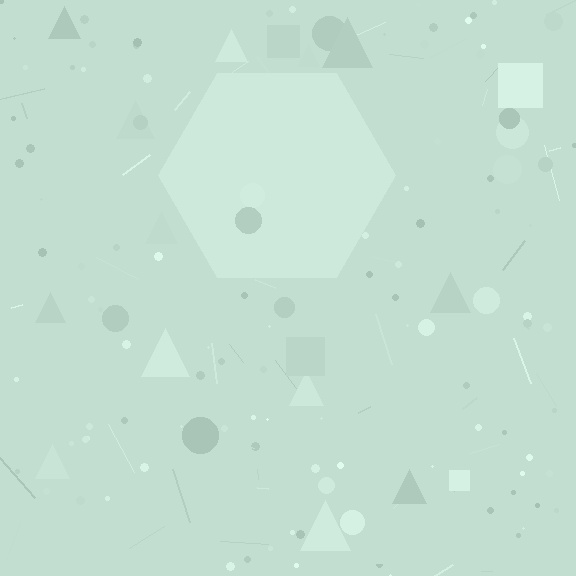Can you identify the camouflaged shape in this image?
The camouflaged shape is a hexagon.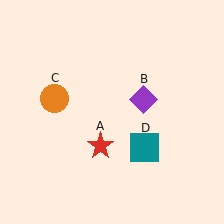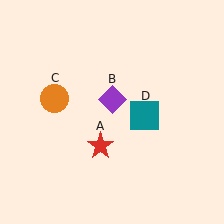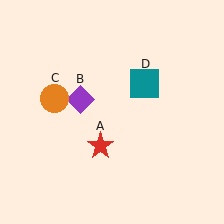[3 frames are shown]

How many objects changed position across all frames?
2 objects changed position: purple diamond (object B), teal square (object D).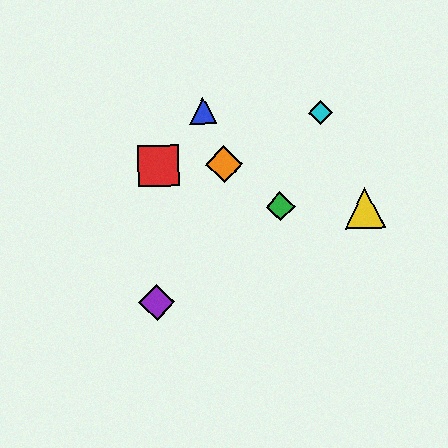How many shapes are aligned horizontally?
2 shapes (the red square, the orange diamond) are aligned horizontally.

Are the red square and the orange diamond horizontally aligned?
Yes, both are at y≈166.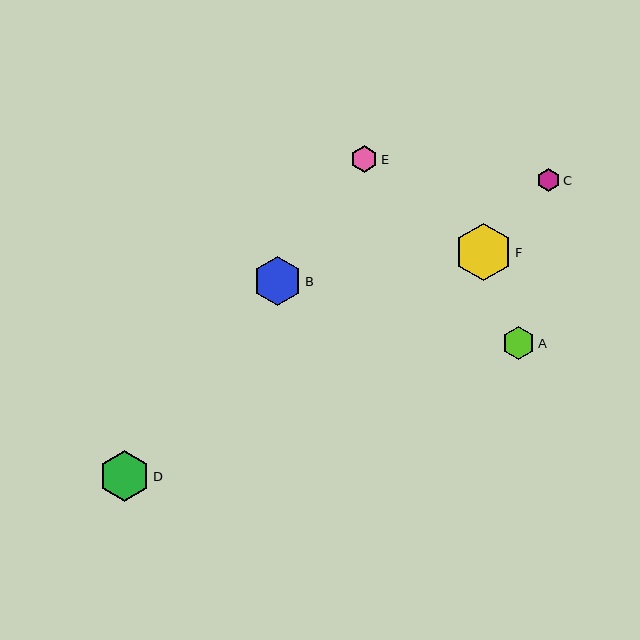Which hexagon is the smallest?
Hexagon C is the smallest with a size of approximately 23 pixels.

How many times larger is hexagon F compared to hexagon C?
Hexagon F is approximately 2.5 times the size of hexagon C.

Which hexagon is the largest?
Hexagon F is the largest with a size of approximately 57 pixels.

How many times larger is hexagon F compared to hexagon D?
Hexagon F is approximately 1.1 times the size of hexagon D.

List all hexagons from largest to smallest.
From largest to smallest: F, D, B, A, E, C.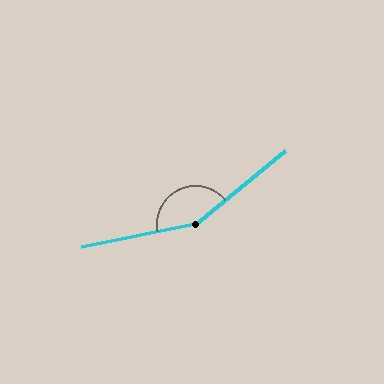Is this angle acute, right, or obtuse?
It is obtuse.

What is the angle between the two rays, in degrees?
Approximately 152 degrees.